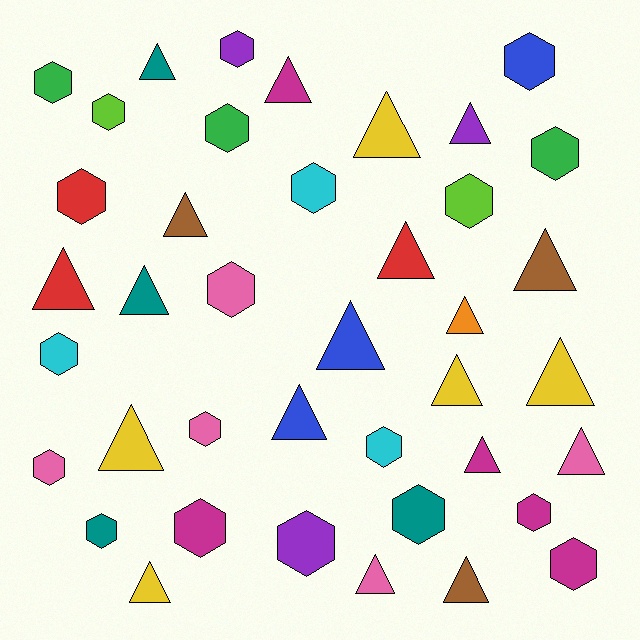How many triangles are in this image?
There are 20 triangles.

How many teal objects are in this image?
There are 4 teal objects.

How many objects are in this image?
There are 40 objects.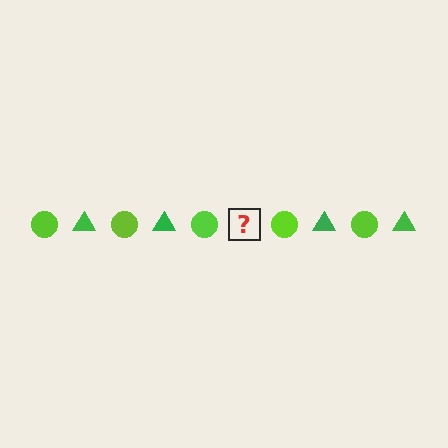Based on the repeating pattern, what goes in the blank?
The blank should be a green triangle.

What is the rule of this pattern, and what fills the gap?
The rule is that the pattern alternates between lime circle and green triangle. The gap should be filled with a green triangle.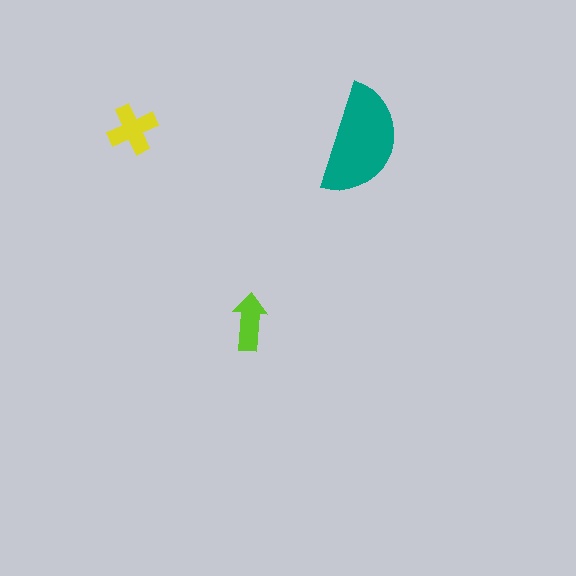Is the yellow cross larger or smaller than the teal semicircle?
Smaller.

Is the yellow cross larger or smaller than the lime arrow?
Larger.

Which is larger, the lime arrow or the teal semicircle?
The teal semicircle.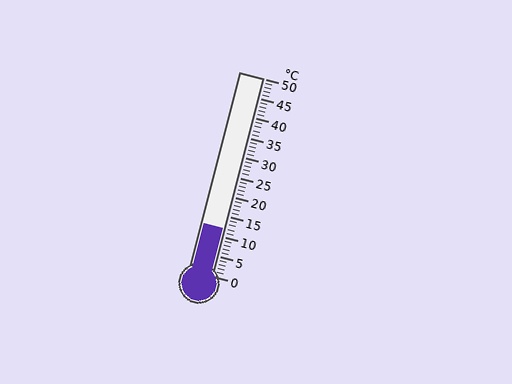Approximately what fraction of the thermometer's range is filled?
The thermometer is filled to approximately 25% of its range.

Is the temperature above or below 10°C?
The temperature is above 10°C.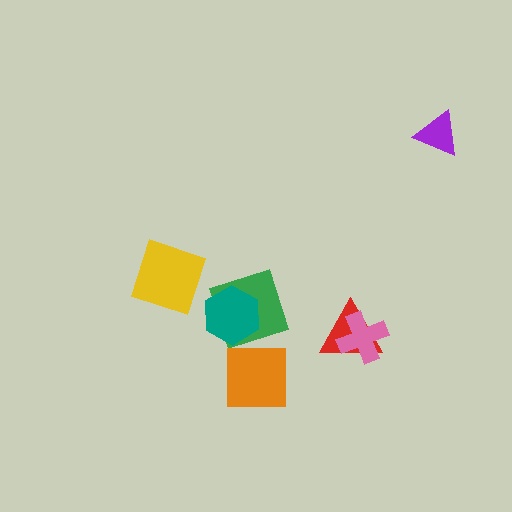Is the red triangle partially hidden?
Yes, it is partially covered by another shape.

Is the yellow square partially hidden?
No, no other shape covers it.